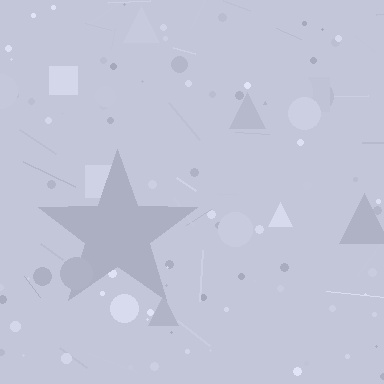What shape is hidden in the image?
A star is hidden in the image.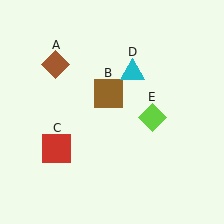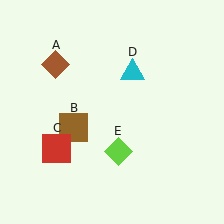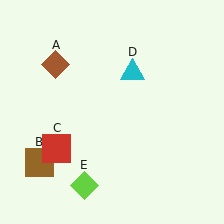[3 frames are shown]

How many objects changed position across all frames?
2 objects changed position: brown square (object B), lime diamond (object E).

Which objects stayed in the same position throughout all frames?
Brown diamond (object A) and red square (object C) and cyan triangle (object D) remained stationary.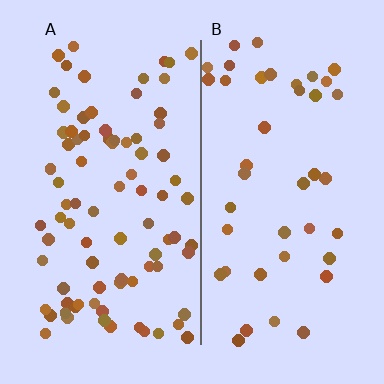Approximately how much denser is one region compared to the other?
Approximately 2.0× — region A over region B.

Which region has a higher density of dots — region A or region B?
A (the left).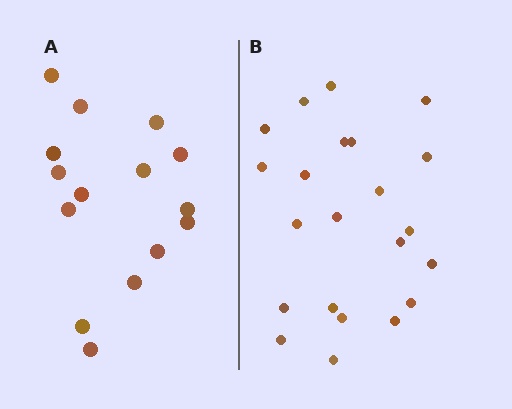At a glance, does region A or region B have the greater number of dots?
Region B (the right region) has more dots.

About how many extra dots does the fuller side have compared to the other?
Region B has roughly 8 or so more dots than region A.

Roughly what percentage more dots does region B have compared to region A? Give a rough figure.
About 45% more.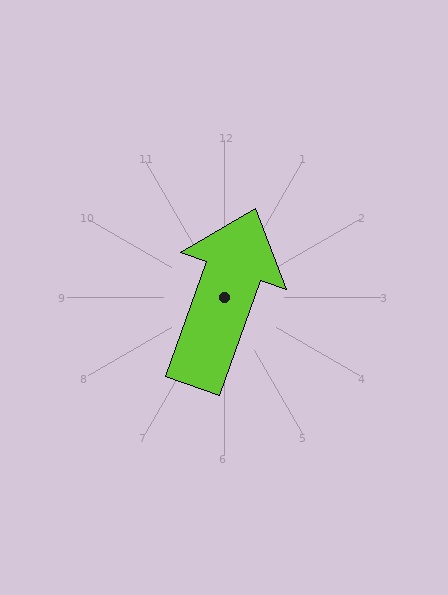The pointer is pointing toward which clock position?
Roughly 1 o'clock.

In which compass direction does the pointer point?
North.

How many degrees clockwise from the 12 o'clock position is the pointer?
Approximately 20 degrees.